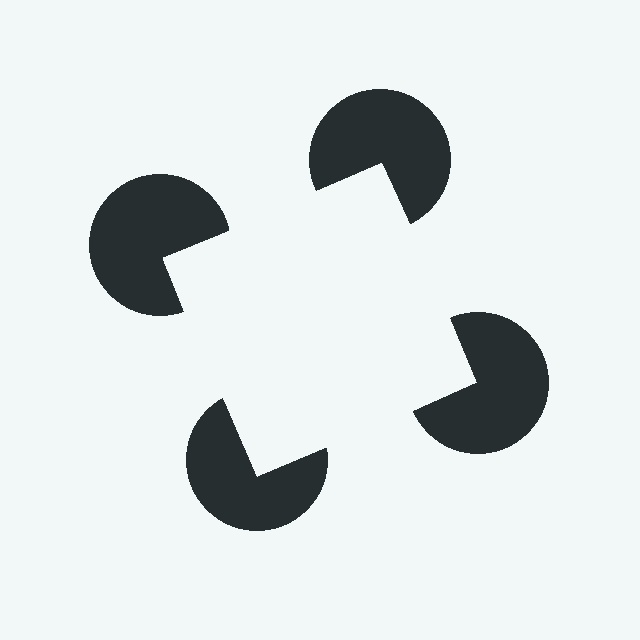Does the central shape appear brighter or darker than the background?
It typically appears slightly brighter than the background, even though no actual brightness change is drawn.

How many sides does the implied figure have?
4 sides.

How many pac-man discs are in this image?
There are 4 — one at each vertex of the illusory square.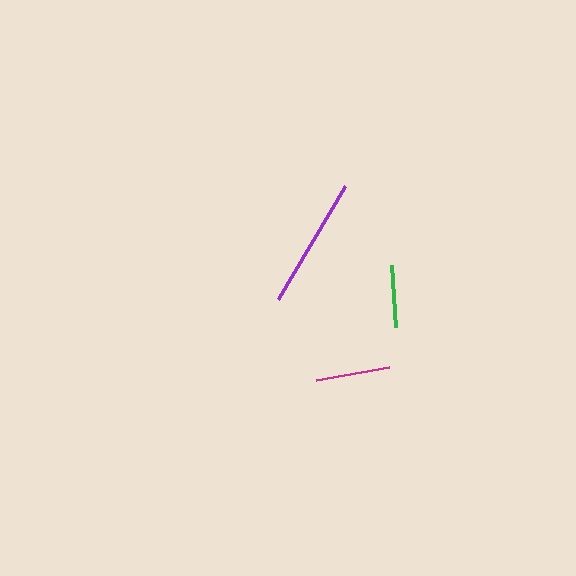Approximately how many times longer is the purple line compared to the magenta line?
The purple line is approximately 1.8 times the length of the magenta line.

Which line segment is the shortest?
The green line is the shortest at approximately 62 pixels.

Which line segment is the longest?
The purple line is the longest at approximately 132 pixels.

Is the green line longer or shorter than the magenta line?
The magenta line is longer than the green line.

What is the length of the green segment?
The green segment is approximately 62 pixels long.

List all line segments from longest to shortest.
From longest to shortest: purple, magenta, green.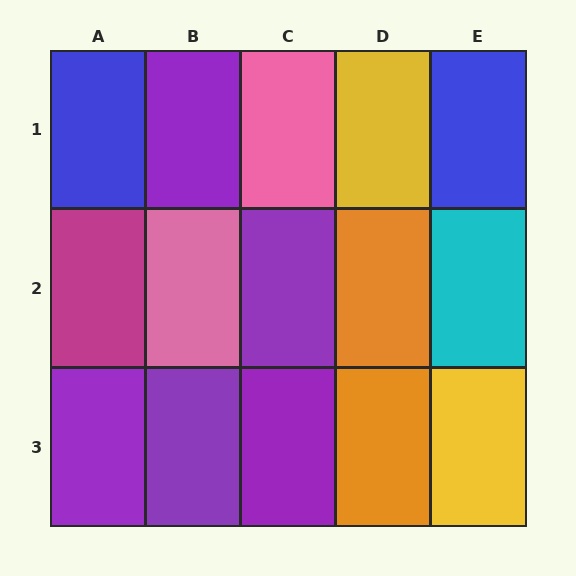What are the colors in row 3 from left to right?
Purple, purple, purple, orange, yellow.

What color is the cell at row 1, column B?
Purple.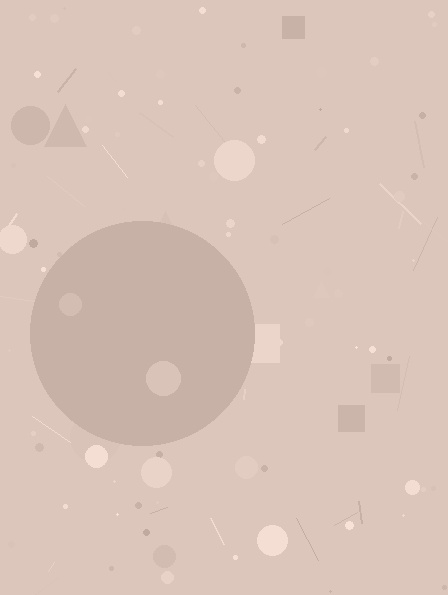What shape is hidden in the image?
A circle is hidden in the image.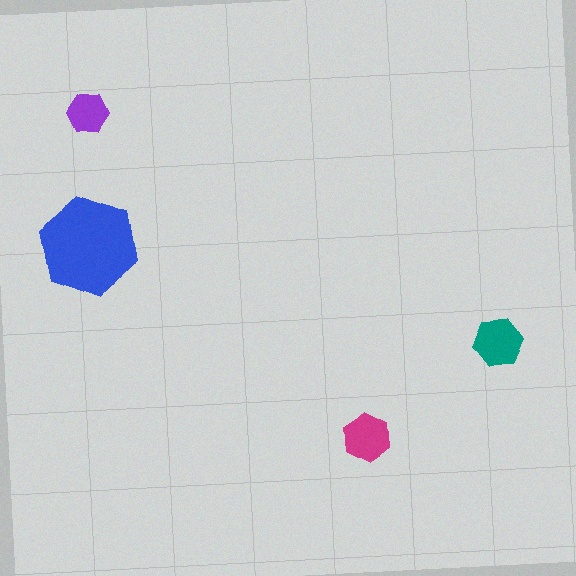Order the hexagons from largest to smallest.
the blue one, the teal one, the magenta one, the purple one.